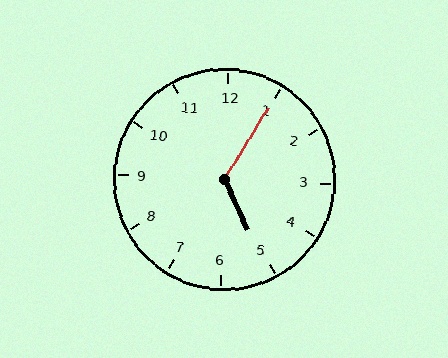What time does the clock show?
5:05.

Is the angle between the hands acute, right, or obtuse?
It is obtuse.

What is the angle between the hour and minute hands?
Approximately 122 degrees.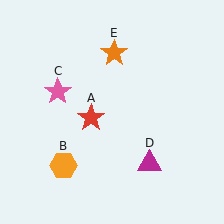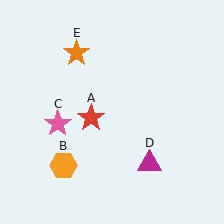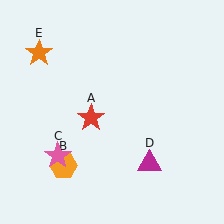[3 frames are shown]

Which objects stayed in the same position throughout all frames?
Red star (object A) and orange hexagon (object B) and magenta triangle (object D) remained stationary.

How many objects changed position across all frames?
2 objects changed position: pink star (object C), orange star (object E).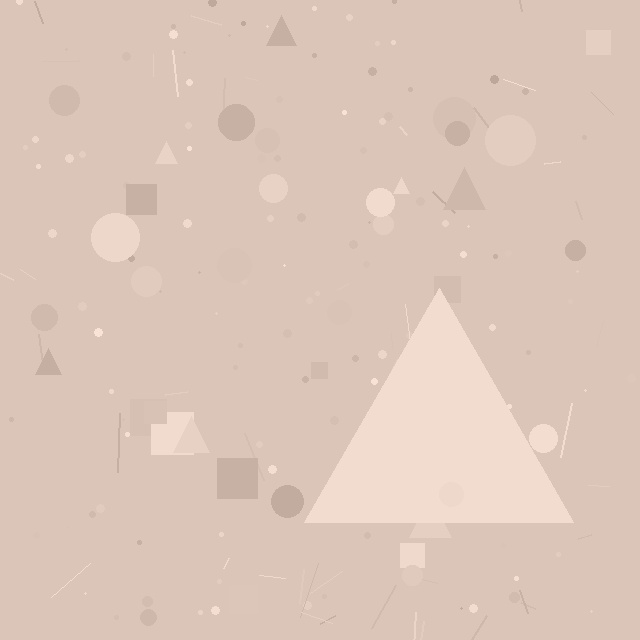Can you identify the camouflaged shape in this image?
The camouflaged shape is a triangle.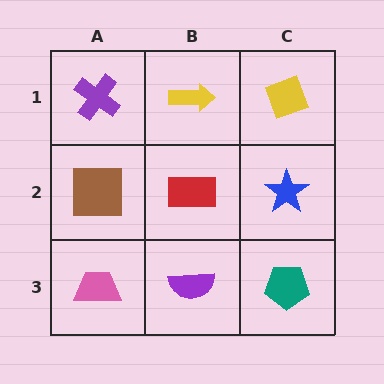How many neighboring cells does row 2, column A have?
3.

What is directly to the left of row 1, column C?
A yellow arrow.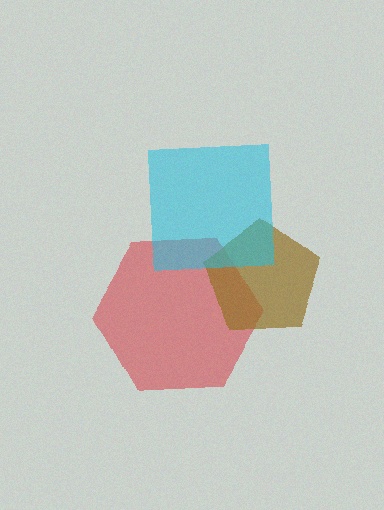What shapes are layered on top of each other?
The layered shapes are: a red hexagon, a brown pentagon, a cyan square.